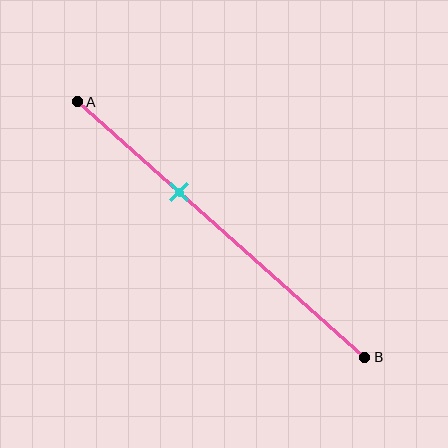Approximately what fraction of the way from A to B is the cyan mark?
The cyan mark is approximately 35% of the way from A to B.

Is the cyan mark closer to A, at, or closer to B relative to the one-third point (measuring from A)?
The cyan mark is approximately at the one-third point of segment AB.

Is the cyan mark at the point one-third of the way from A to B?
Yes, the mark is approximately at the one-third point.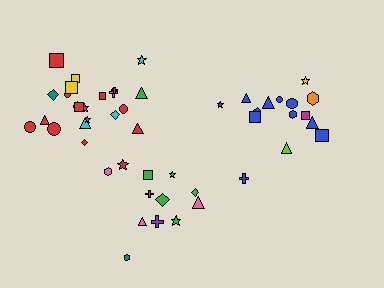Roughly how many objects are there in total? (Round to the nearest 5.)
Roughly 50 objects in total.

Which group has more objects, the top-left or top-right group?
The top-left group.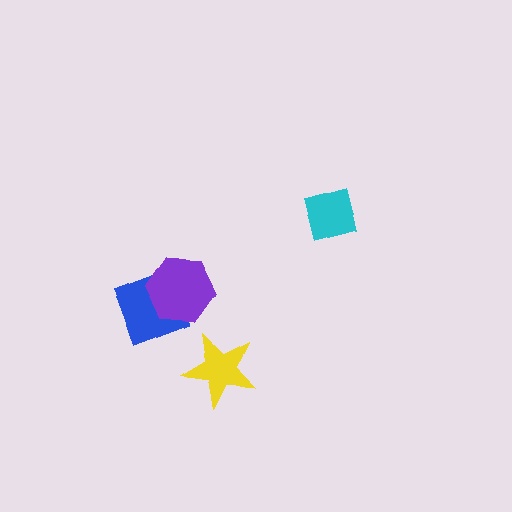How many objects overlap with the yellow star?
0 objects overlap with the yellow star.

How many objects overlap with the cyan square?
0 objects overlap with the cyan square.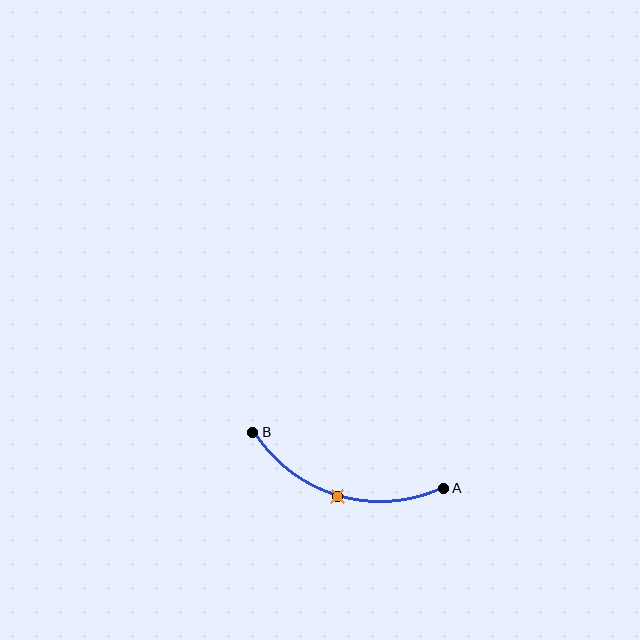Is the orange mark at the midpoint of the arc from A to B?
Yes. The orange mark lies on the arc at equal arc-length from both A and B — it is the arc midpoint.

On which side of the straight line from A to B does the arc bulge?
The arc bulges below the straight line connecting A and B.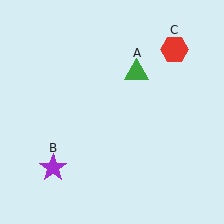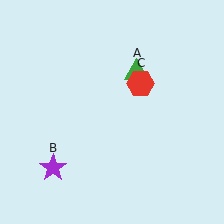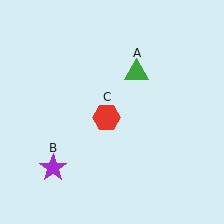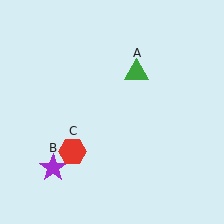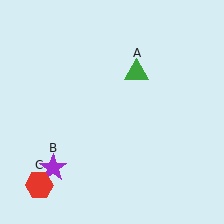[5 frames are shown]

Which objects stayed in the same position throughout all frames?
Green triangle (object A) and purple star (object B) remained stationary.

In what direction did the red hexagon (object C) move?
The red hexagon (object C) moved down and to the left.